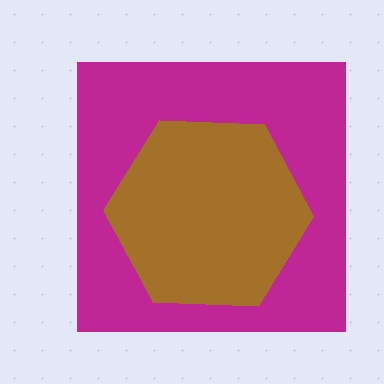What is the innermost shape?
The brown hexagon.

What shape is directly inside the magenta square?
The brown hexagon.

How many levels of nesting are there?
2.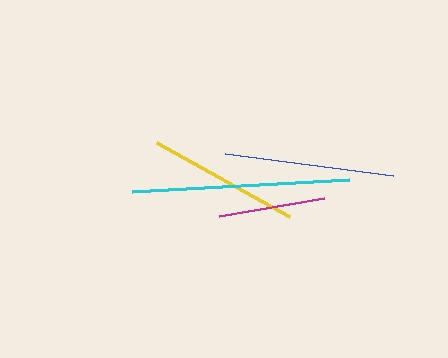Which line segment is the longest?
The cyan line is the longest at approximately 218 pixels.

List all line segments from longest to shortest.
From longest to shortest: cyan, blue, yellow, magenta.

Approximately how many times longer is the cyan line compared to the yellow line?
The cyan line is approximately 1.4 times the length of the yellow line.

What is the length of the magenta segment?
The magenta segment is approximately 107 pixels long.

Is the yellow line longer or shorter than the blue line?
The blue line is longer than the yellow line.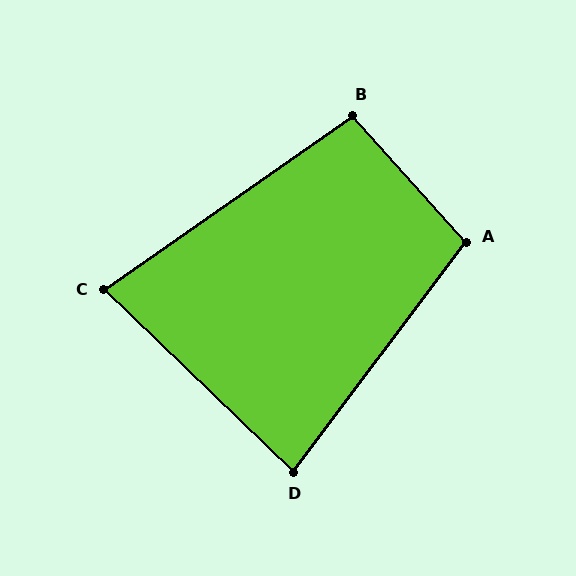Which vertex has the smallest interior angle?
C, at approximately 79 degrees.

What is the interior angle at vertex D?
Approximately 83 degrees (acute).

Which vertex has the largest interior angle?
A, at approximately 101 degrees.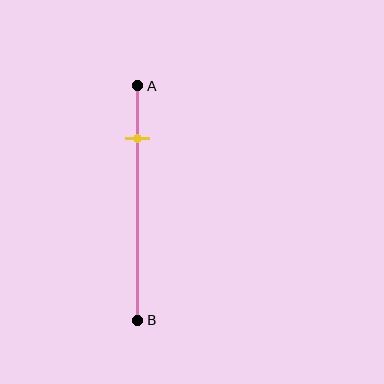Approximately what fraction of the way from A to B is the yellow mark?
The yellow mark is approximately 20% of the way from A to B.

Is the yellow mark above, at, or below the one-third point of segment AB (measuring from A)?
The yellow mark is above the one-third point of segment AB.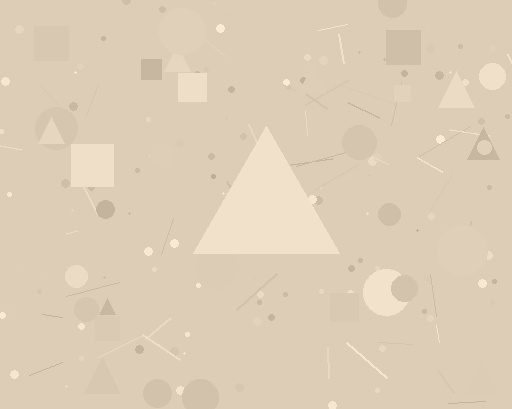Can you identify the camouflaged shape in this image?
The camouflaged shape is a triangle.